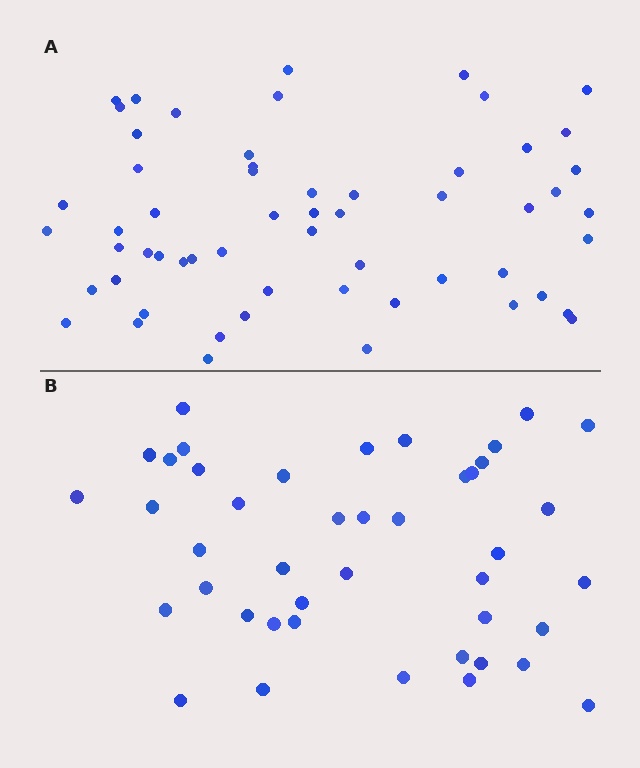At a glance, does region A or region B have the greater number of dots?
Region A (the top region) has more dots.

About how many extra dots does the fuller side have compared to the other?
Region A has approximately 15 more dots than region B.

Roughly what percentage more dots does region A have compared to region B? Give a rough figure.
About 35% more.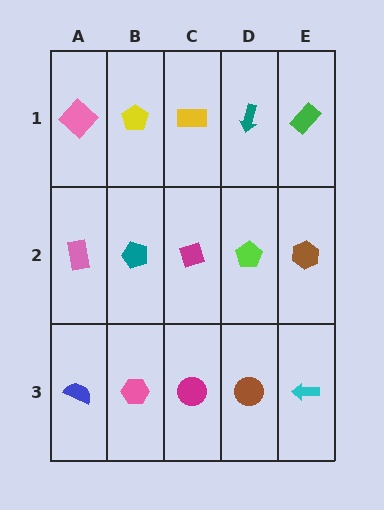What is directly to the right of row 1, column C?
A teal arrow.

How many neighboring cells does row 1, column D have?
3.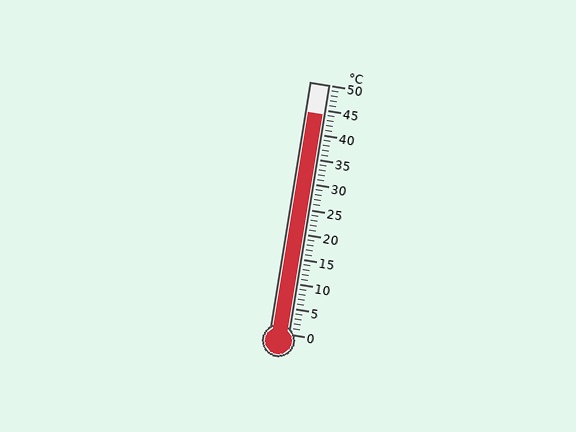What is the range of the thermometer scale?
The thermometer scale ranges from 0°C to 50°C.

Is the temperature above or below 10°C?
The temperature is above 10°C.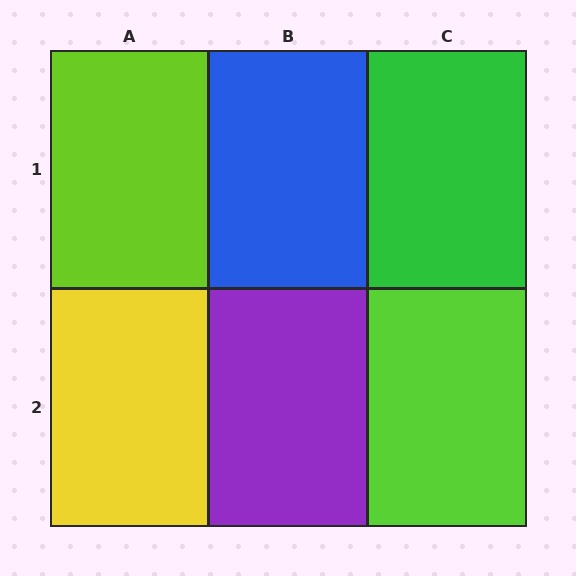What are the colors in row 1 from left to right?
Lime, blue, green.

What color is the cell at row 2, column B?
Purple.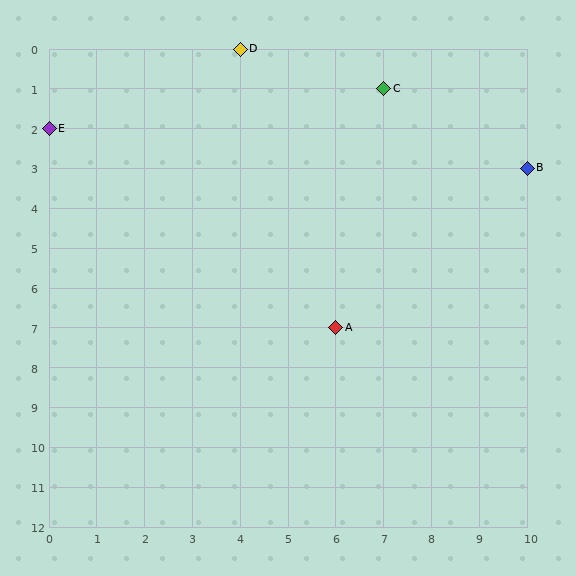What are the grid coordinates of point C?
Point C is at grid coordinates (7, 1).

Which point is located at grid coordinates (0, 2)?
Point E is at (0, 2).